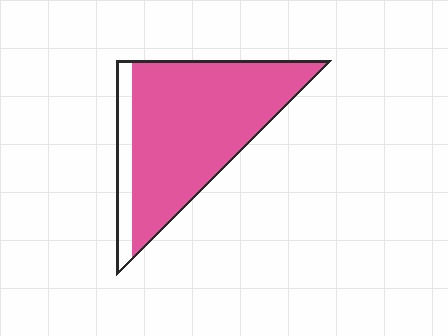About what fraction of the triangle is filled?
About seven eighths (7/8).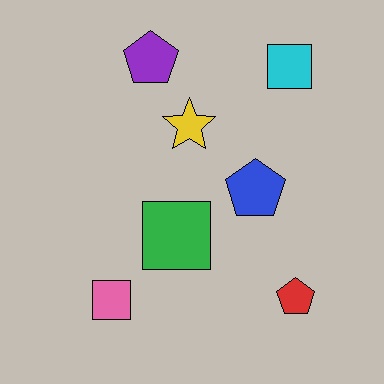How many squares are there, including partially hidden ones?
There are 3 squares.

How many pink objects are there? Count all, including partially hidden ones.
There is 1 pink object.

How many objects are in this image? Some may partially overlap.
There are 7 objects.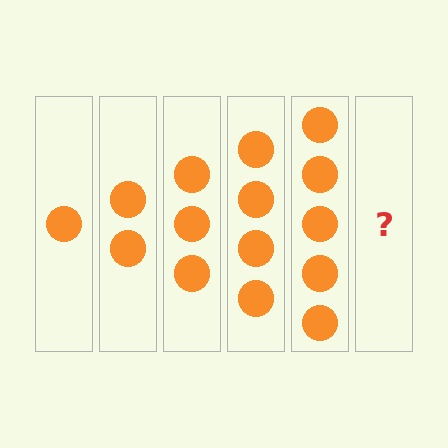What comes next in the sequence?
The next element should be 6 circles.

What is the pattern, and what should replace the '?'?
The pattern is that each step adds one more circle. The '?' should be 6 circles.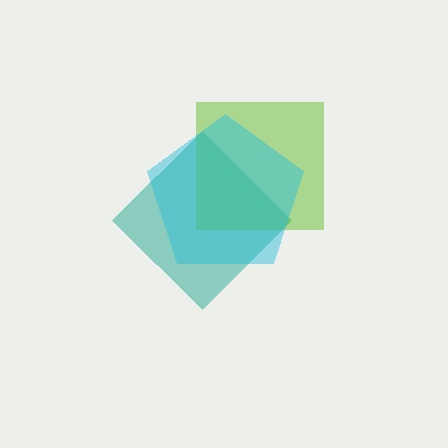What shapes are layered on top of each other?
The layered shapes are: a teal diamond, a lime square, a cyan pentagon.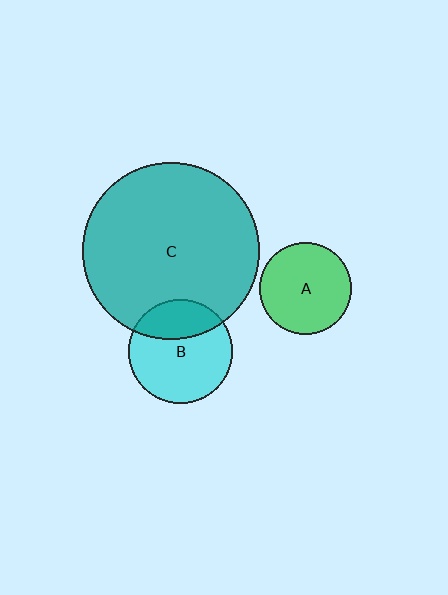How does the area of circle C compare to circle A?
Approximately 3.7 times.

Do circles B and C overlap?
Yes.